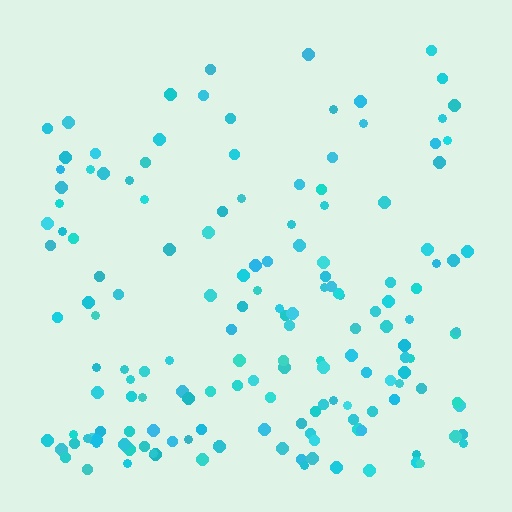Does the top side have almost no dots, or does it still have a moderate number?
Still a moderate number, just noticeably fewer than the bottom.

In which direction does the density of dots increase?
From top to bottom, with the bottom side densest.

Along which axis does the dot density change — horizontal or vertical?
Vertical.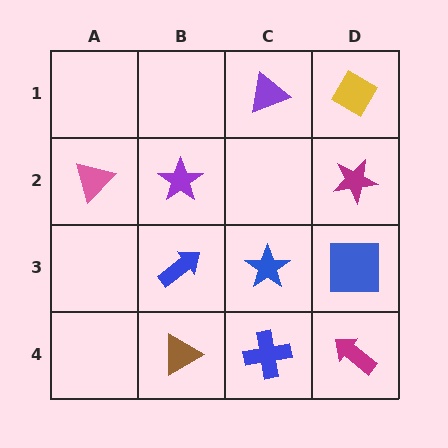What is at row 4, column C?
A blue cross.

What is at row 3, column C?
A blue star.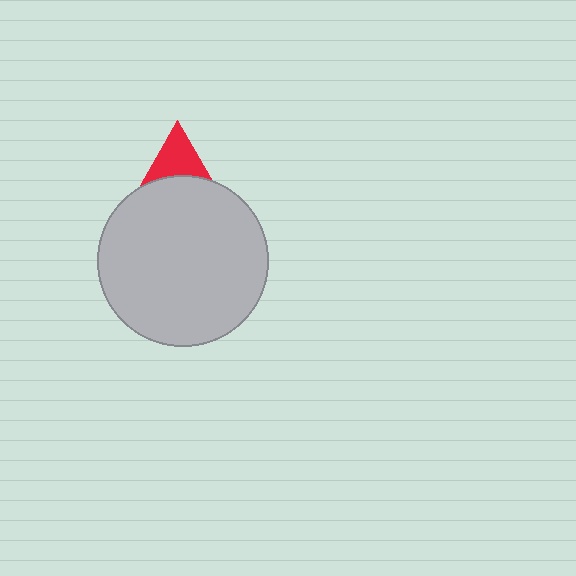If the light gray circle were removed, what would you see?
You would see the complete red triangle.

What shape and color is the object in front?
The object in front is a light gray circle.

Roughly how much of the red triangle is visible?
A small part of it is visible (roughly 42%).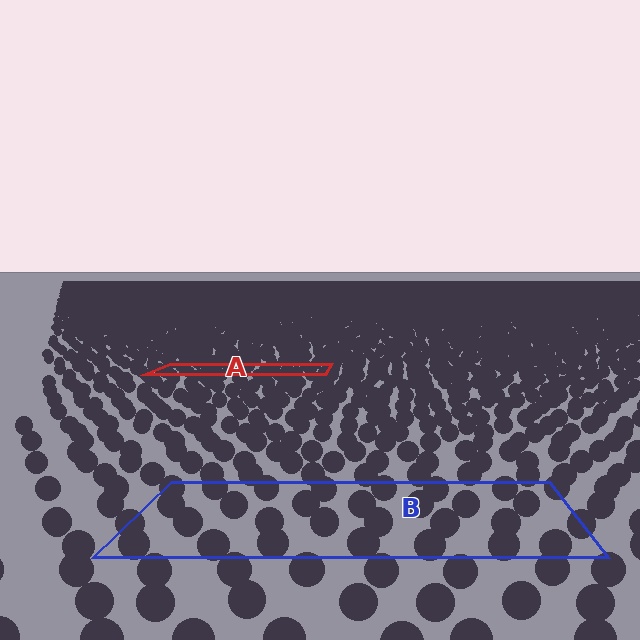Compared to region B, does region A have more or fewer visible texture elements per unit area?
Region A has more texture elements per unit area — they are packed more densely because it is farther away.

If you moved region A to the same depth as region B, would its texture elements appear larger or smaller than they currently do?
They would appear larger. At a closer depth, the same texture elements are projected at a bigger on-screen size.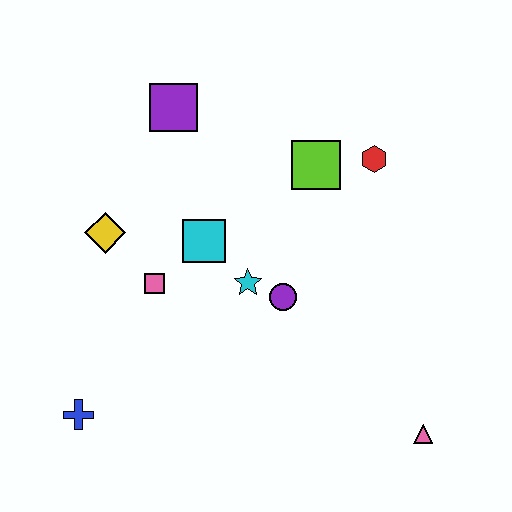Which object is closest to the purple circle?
The cyan star is closest to the purple circle.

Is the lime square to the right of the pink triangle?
No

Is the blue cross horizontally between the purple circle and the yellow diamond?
No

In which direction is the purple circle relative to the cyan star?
The purple circle is to the right of the cyan star.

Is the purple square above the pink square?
Yes